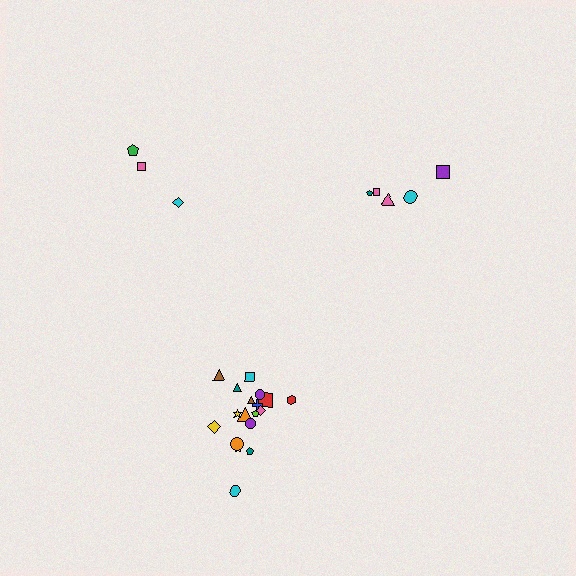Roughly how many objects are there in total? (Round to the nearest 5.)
Roughly 25 objects in total.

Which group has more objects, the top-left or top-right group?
The top-right group.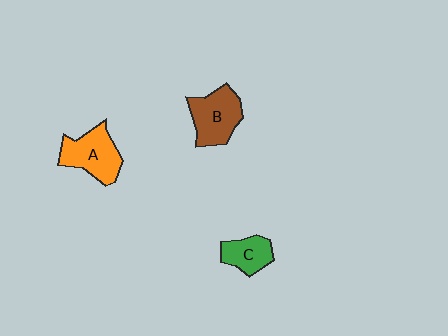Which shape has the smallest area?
Shape C (green).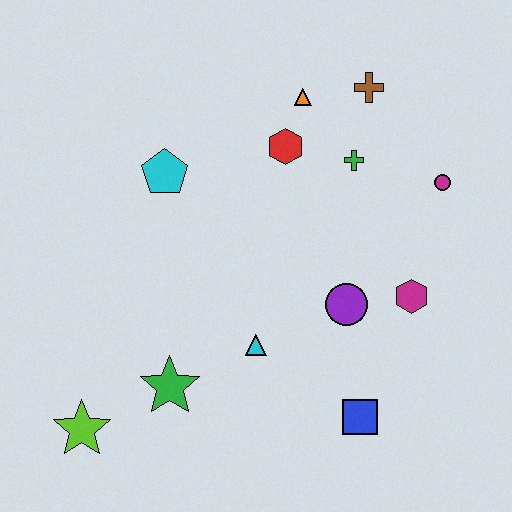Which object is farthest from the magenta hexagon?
The lime star is farthest from the magenta hexagon.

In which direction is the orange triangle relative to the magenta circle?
The orange triangle is to the left of the magenta circle.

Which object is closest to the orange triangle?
The red hexagon is closest to the orange triangle.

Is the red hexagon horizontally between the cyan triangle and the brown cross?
Yes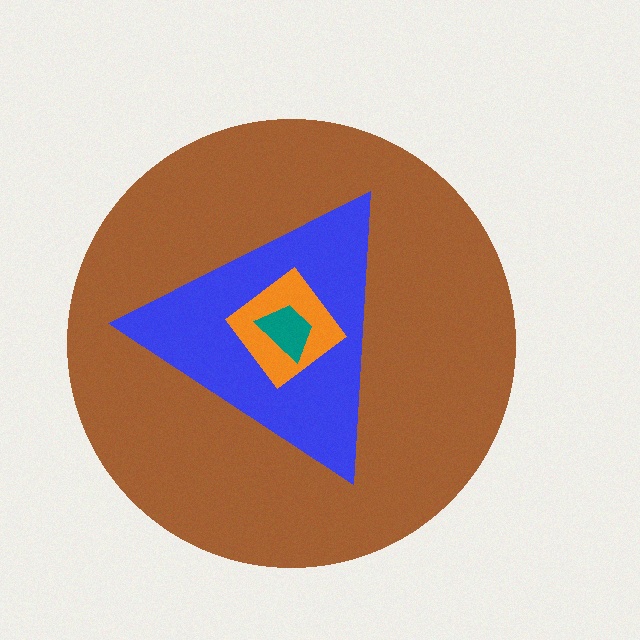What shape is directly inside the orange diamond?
The teal trapezoid.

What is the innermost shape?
The teal trapezoid.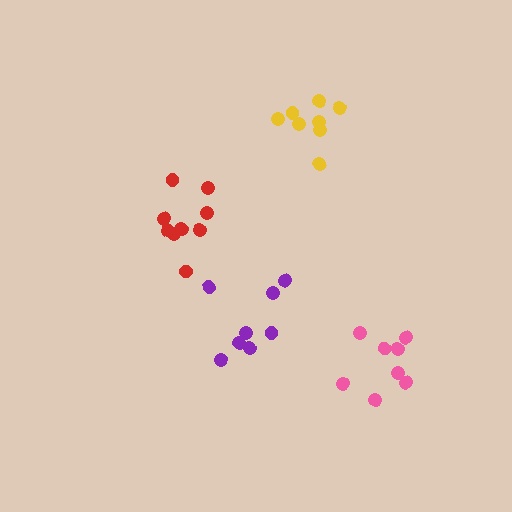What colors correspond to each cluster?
The clusters are colored: red, yellow, pink, purple.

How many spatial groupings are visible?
There are 4 spatial groupings.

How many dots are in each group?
Group 1: 9 dots, Group 2: 8 dots, Group 3: 8 dots, Group 4: 8 dots (33 total).